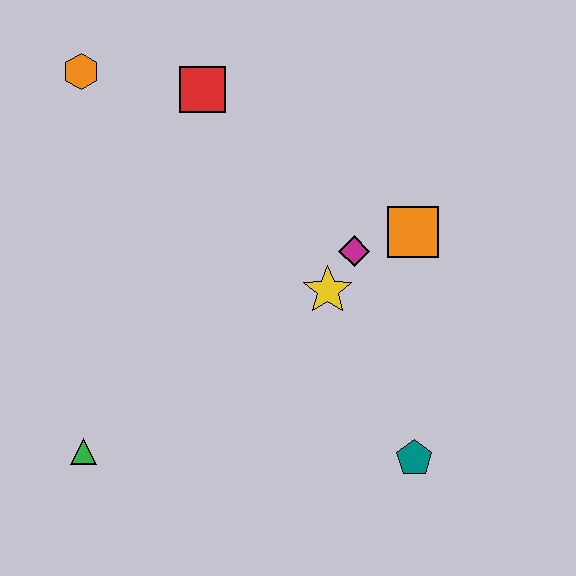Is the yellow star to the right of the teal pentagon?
No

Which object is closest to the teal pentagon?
The yellow star is closest to the teal pentagon.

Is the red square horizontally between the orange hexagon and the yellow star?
Yes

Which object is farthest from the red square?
The teal pentagon is farthest from the red square.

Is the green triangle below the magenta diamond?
Yes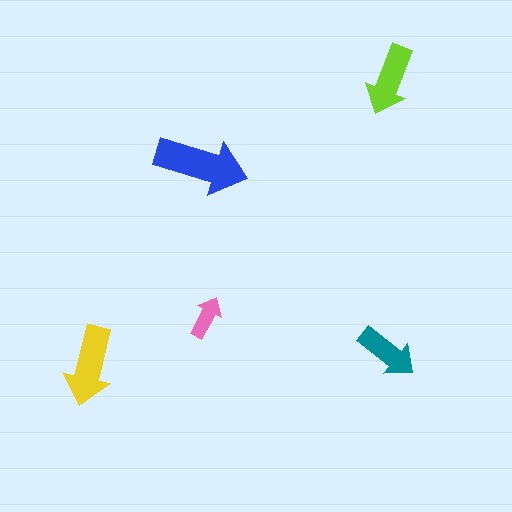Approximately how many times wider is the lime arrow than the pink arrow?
About 1.5 times wider.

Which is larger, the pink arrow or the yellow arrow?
The yellow one.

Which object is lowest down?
The yellow arrow is bottommost.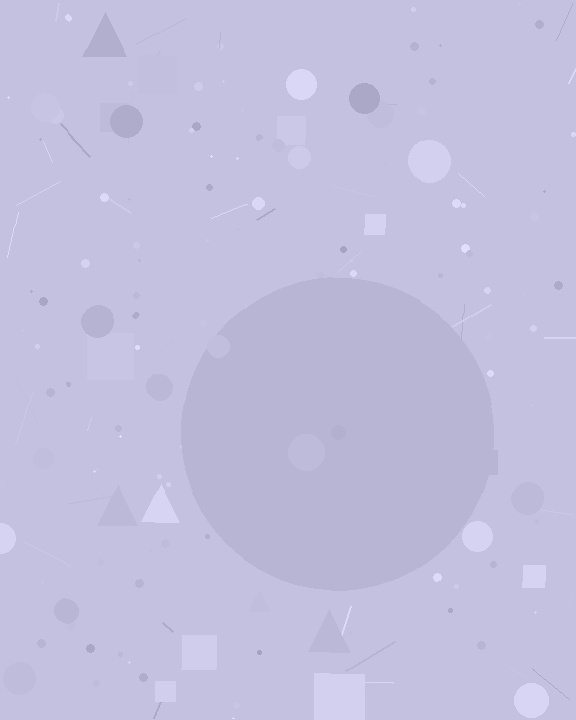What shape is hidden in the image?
A circle is hidden in the image.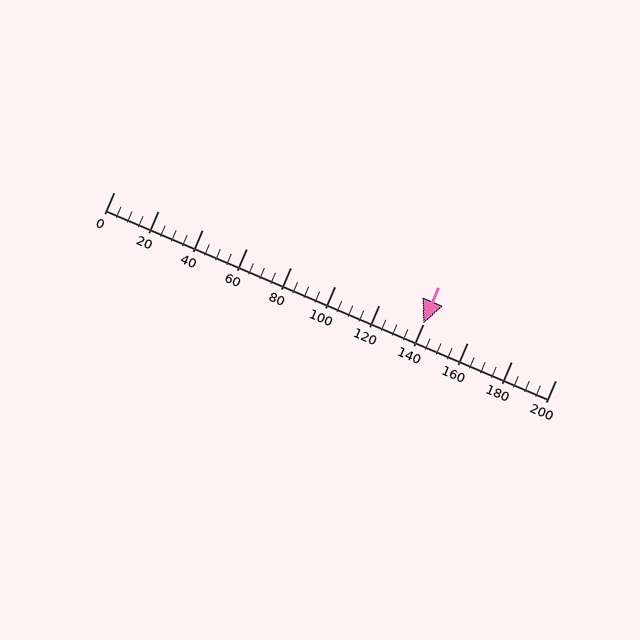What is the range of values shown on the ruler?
The ruler shows values from 0 to 200.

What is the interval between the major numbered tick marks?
The major tick marks are spaced 20 units apart.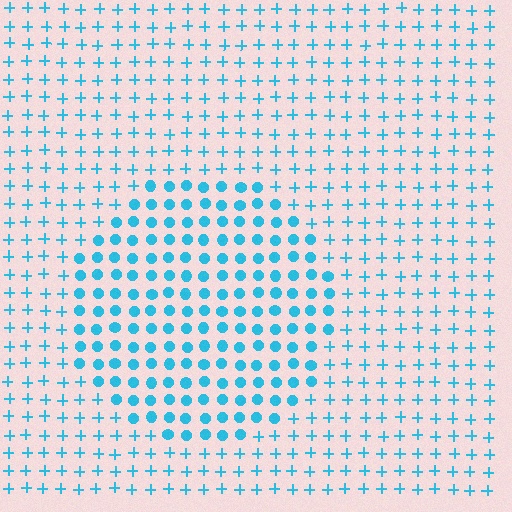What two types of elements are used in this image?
The image uses circles inside the circle region and plus signs outside it.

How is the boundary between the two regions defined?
The boundary is defined by a change in element shape: circles inside vs. plus signs outside. All elements share the same color and spacing.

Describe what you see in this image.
The image is filled with small cyan elements arranged in a uniform grid. A circle-shaped region contains circles, while the surrounding area contains plus signs. The boundary is defined purely by the change in element shape.